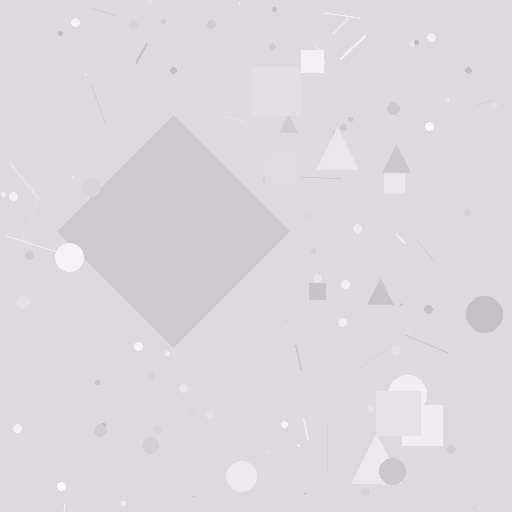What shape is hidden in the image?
A diamond is hidden in the image.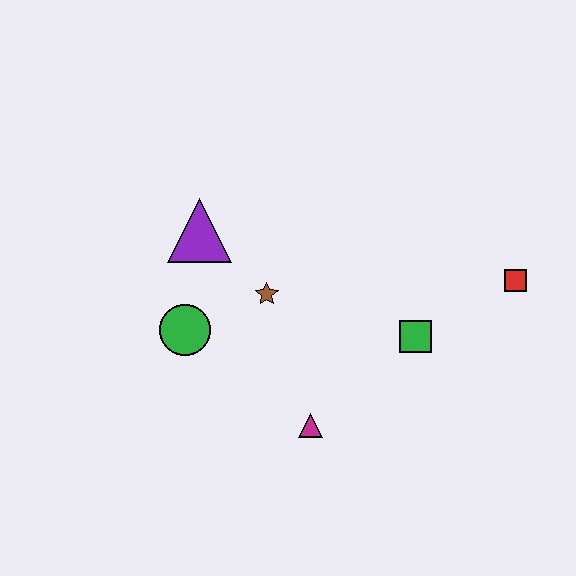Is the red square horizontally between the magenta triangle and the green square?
No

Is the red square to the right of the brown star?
Yes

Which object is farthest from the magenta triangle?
The red square is farthest from the magenta triangle.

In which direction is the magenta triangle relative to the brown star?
The magenta triangle is below the brown star.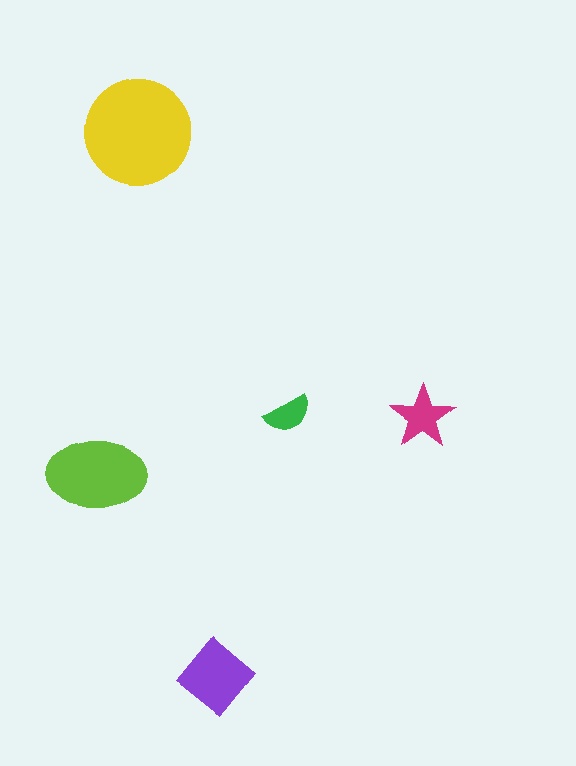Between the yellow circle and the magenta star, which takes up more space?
The yellow circle.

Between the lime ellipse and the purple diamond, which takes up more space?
The lime ellipse.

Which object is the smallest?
The green semicircle.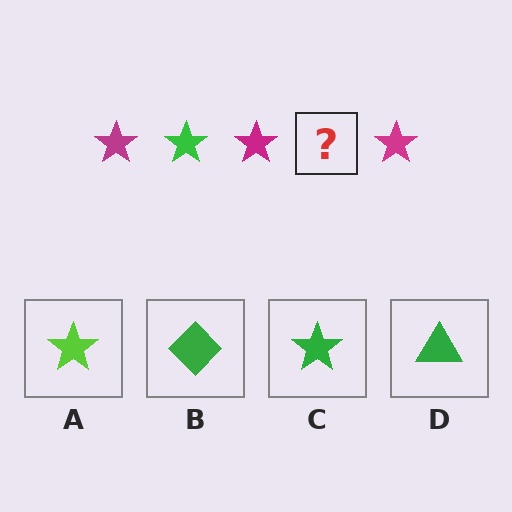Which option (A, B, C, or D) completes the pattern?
C.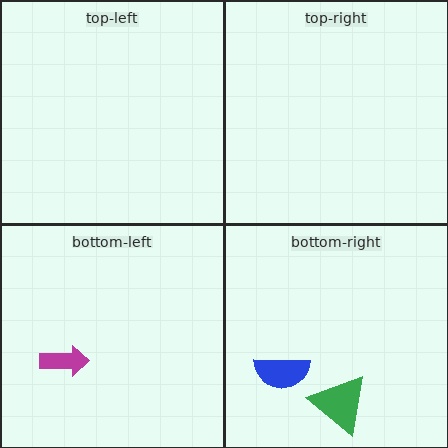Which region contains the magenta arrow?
The bottom-left region.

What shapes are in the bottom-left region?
The magenta arrow.